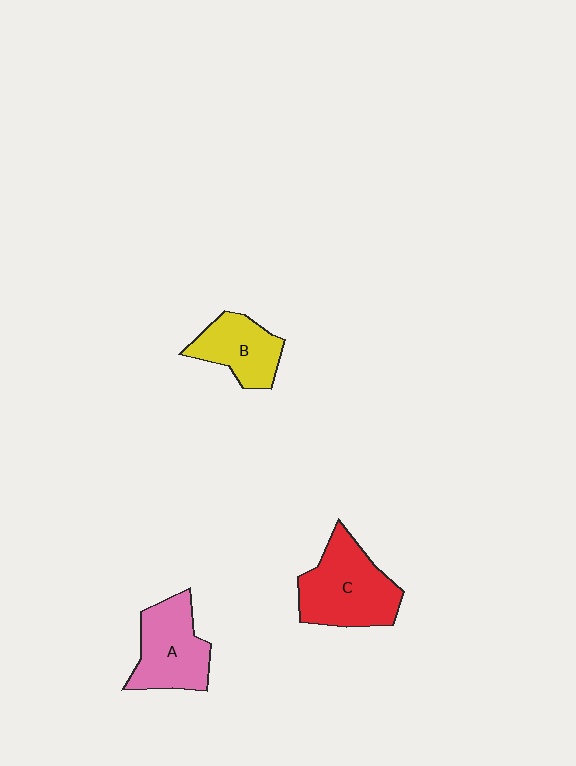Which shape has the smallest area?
Shape B (yellow).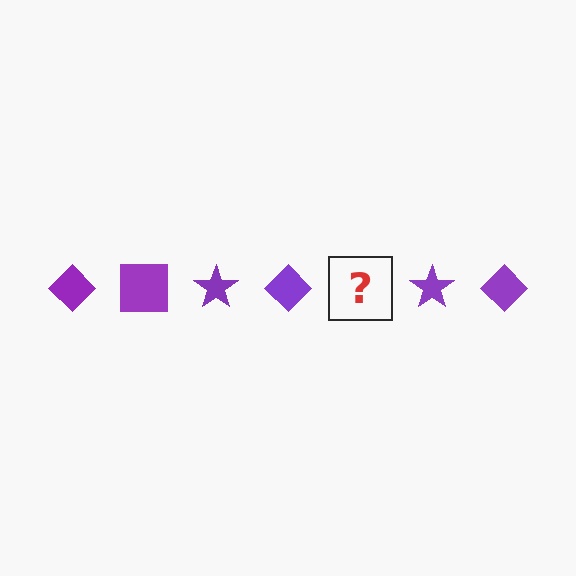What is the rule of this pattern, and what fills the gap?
The rule is that the pattern cycles through diamond, square, star shapes in purple. The gap should be filled with a purple square.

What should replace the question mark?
The question mark should be replaced with a purple square.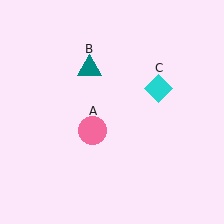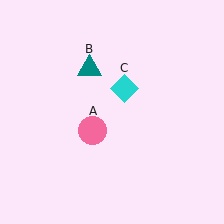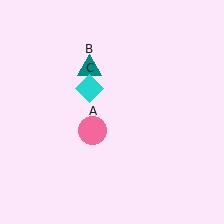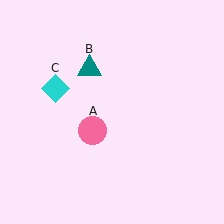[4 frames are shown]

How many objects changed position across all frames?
1 object changed position: cyan diamond (object C).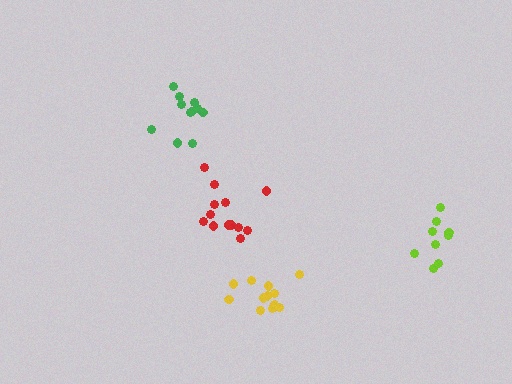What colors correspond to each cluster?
The clusters are colored: yellow, green, lime, red.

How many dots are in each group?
Group 1: 12 dots, Group 2: 11 dots, Group 3: 9 dots, Group 4: 13 dots (45 total).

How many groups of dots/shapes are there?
There are 4 groups.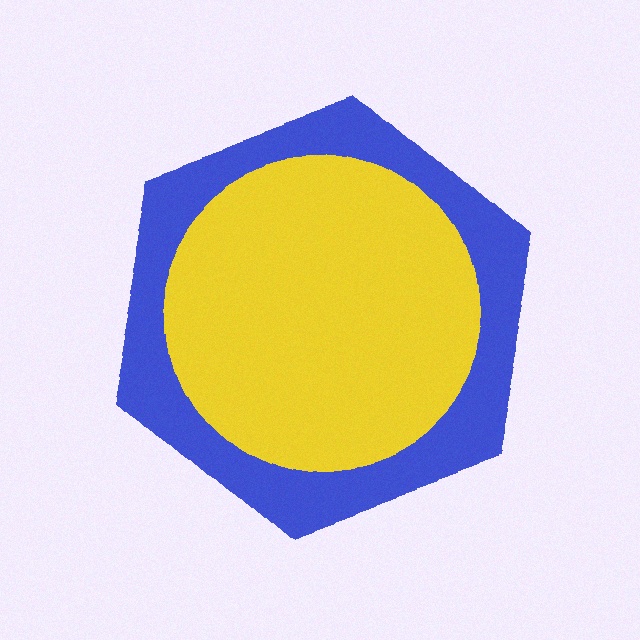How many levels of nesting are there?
2.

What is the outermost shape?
The blue hexagon.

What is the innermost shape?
The yellow circle.